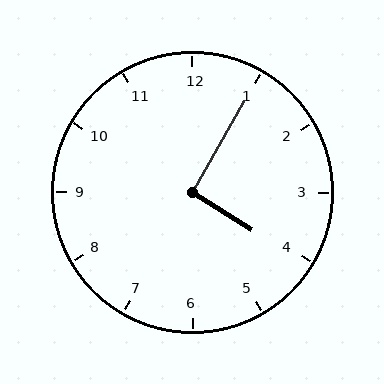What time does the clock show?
4:05.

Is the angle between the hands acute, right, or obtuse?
It is right.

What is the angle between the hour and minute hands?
Approximately 92 degrees.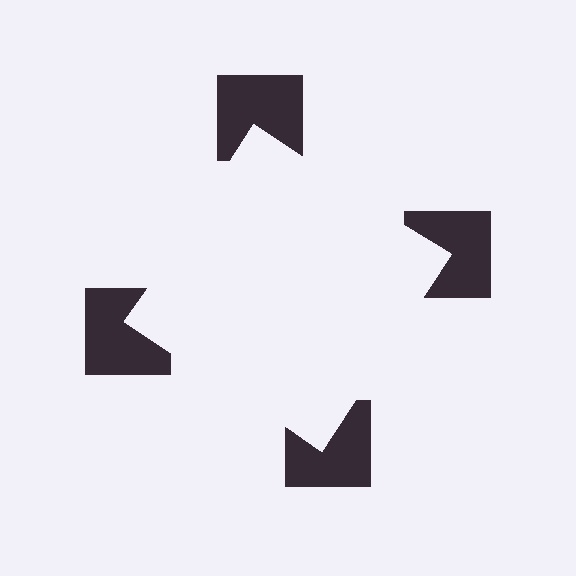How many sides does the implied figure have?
4 sides.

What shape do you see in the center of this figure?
An illusory square — its edges are inferred from the aligned wedge cuts in the notched squares, not physically drawn.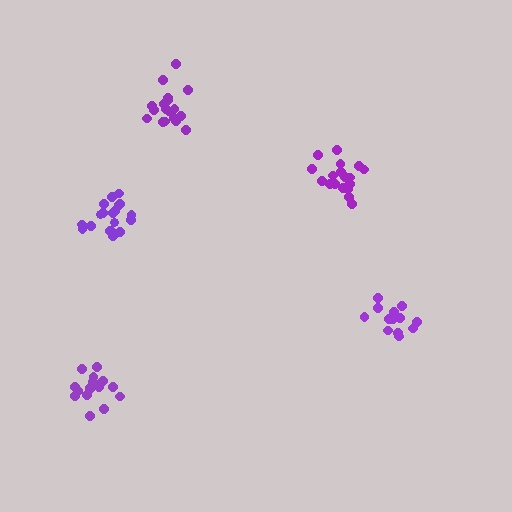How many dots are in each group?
Group 1: 16 dots, Group 2: 18 dots, Group 3: 13 dots, Group 4: 19 dots, Group 5: 19 dots (85 total).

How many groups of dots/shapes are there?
There are 5 groups.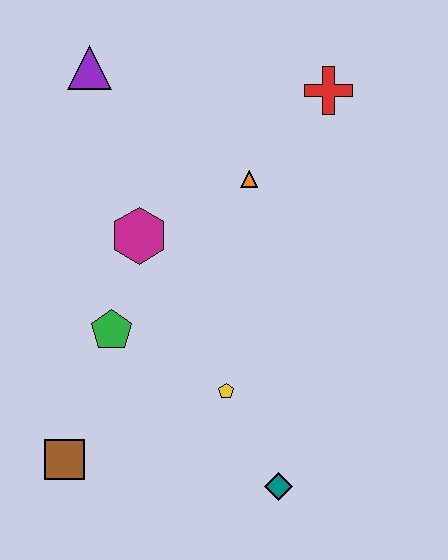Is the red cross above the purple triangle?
No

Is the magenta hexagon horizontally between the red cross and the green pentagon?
Yes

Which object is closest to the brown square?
The green pentagon is closest to the brown square.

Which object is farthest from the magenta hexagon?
The teal diamond is farthest from the magenta hexagon.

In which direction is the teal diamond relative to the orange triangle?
The teal diamond is below the orange triangle.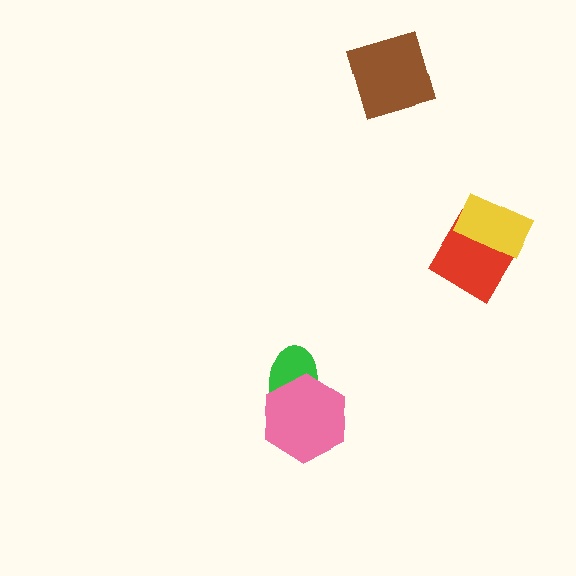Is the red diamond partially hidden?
Yes, it is partially covered by another shape.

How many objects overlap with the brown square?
0 objects overlap with the brown square.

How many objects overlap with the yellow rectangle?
1 object overlaps with the yellow rectangle.